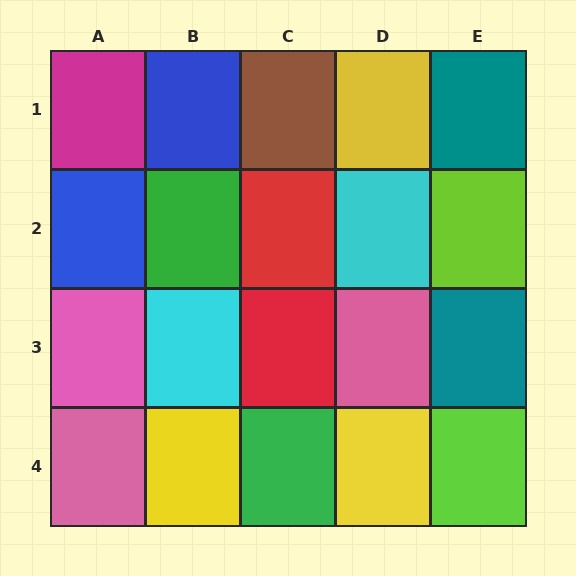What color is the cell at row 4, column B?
Yellow.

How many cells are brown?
1 cell is brown.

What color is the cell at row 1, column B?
Blue.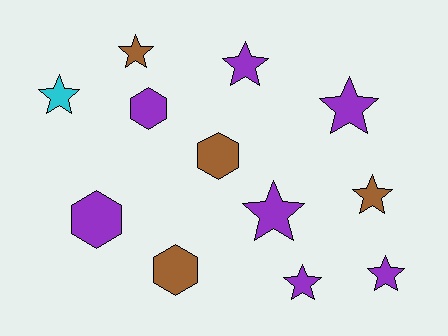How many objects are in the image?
There are 12 objects.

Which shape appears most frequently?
Star, with 8 objects.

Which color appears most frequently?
Purple, with 7 objects.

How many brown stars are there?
There are 2 brown stars.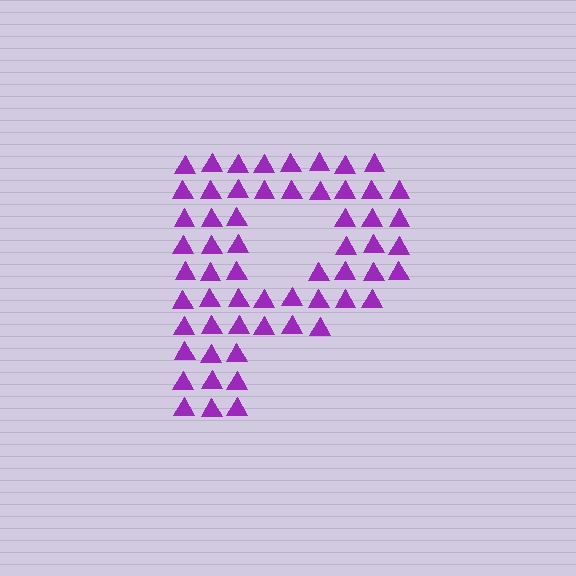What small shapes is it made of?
It is made of small triangles.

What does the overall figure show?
The overall figure shows the letter P.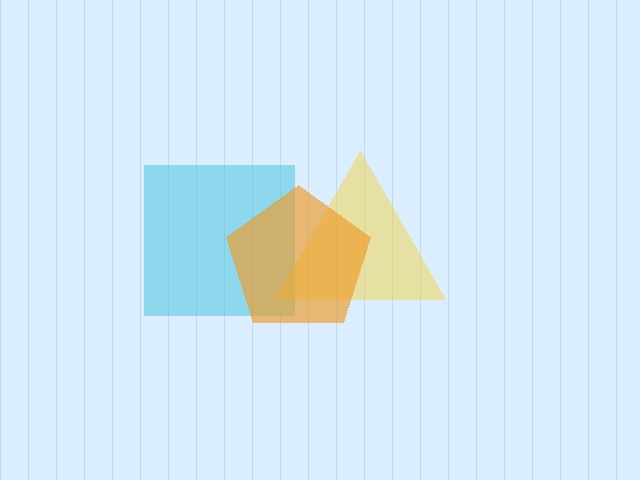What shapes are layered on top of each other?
The layered shapes are: a cyan square, a yellow triangle, an orange pentagon.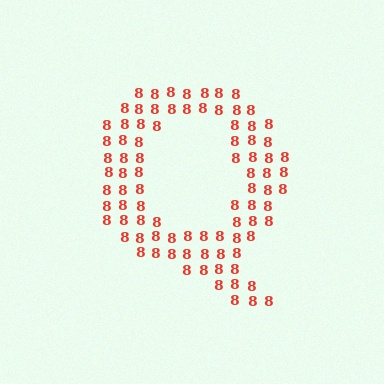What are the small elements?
The small elements are digit 8's.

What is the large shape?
The large shape is the letter Q.